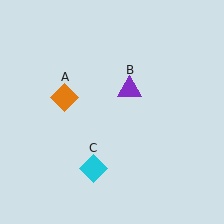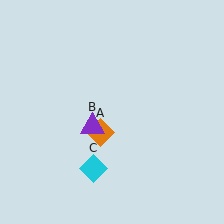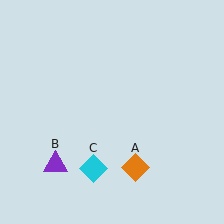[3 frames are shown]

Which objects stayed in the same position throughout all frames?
Cyan diamond (object C) remained stationary.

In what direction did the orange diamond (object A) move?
The orange diamond (object A) moved down and to the right.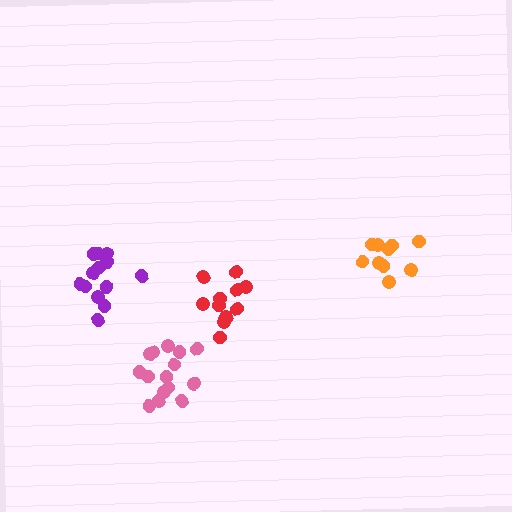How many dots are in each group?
Group 1: 10 dots, Group 2: 11 dots, Group 3: 15 dots, Group 4: 13 dots (49 total).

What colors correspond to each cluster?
The clusters are colored: orange, red, pink, purple.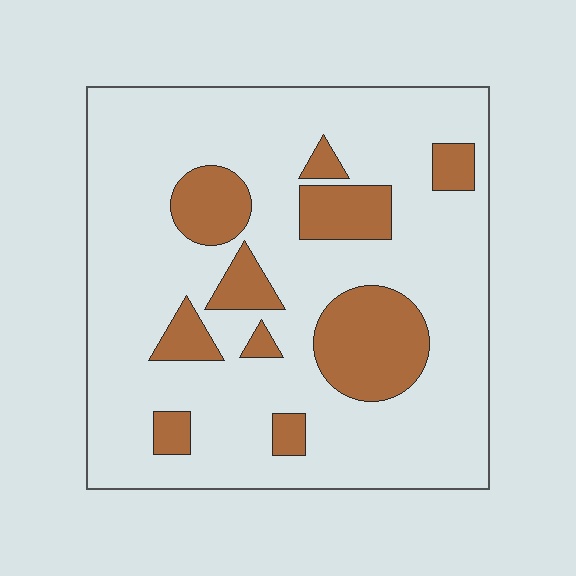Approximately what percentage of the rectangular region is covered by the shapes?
Approximately 20%.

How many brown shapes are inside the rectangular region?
10.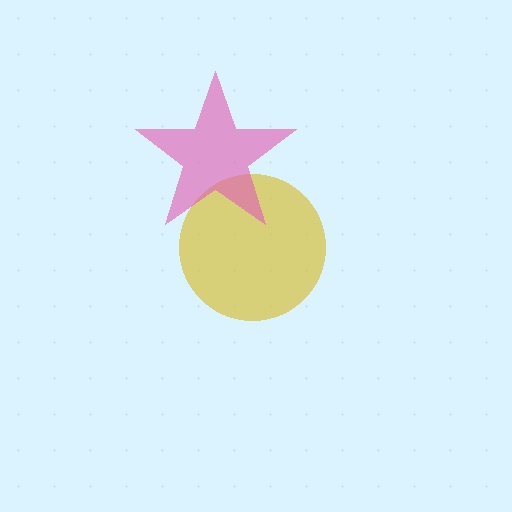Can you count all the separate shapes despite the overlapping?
Yes, there are 2 separate shapes.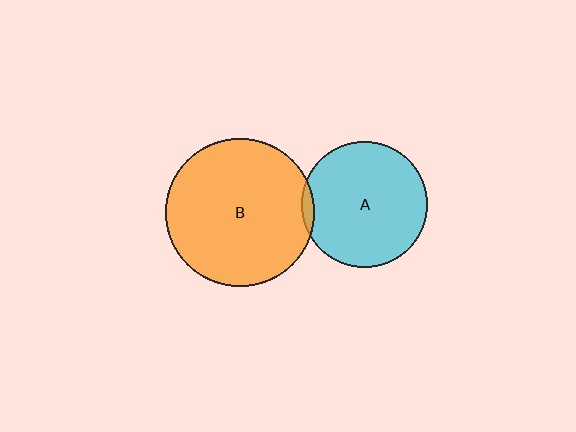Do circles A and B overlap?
Yes.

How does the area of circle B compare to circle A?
Approximately 1.4 times.